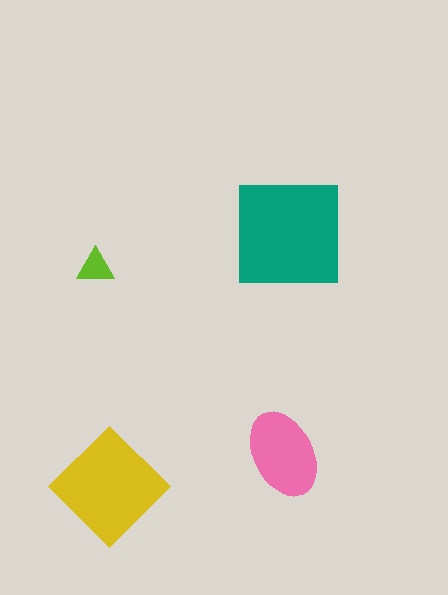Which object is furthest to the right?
The teal square is rightmost.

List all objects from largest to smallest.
The teal square, the yellow diamond, the pink ellipse, the lime triangle.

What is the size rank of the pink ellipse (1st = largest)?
3rd.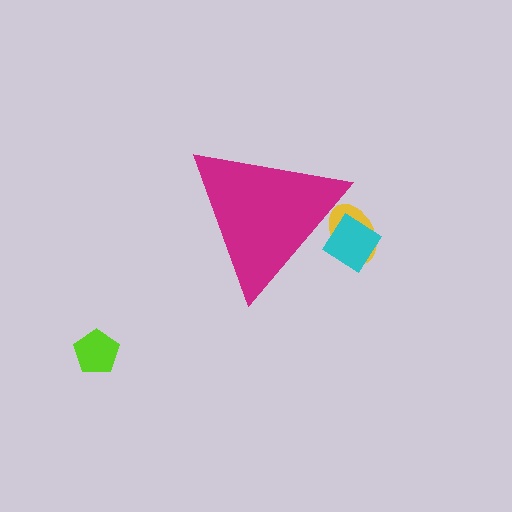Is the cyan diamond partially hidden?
Yes, the cyan diamond is partially hidden behind the magenta triangle.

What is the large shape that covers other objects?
A magenta triangle.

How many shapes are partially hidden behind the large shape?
2 shapes are partially hidden.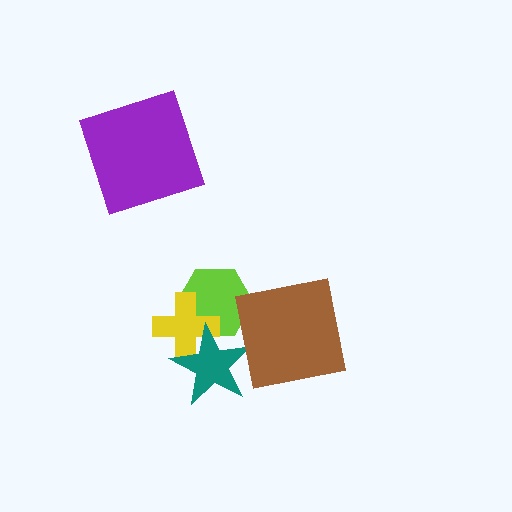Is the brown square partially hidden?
No, no other shape covers it.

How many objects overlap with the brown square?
0 objects overlap with the brown square.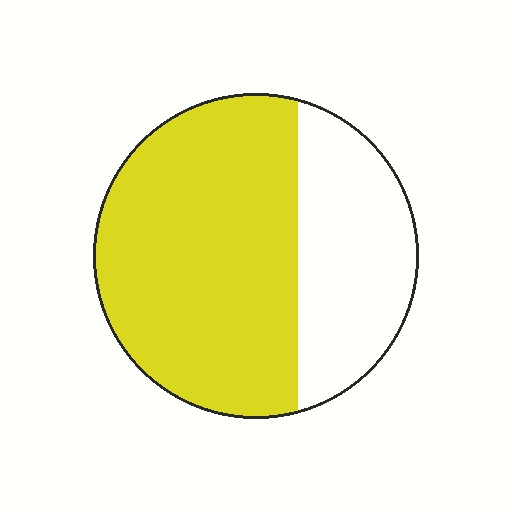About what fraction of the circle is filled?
About two thirds (2/3).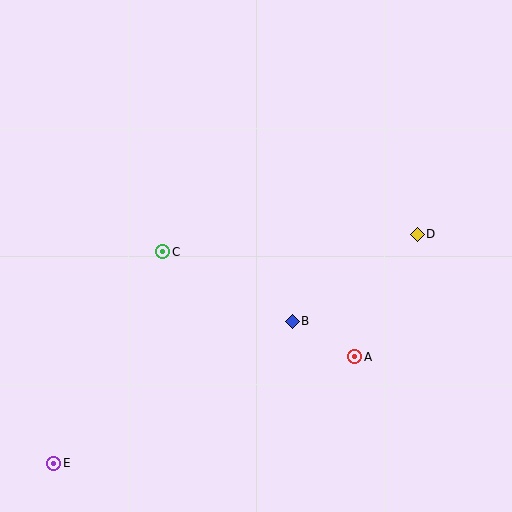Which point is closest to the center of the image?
Point B at (292, 321) is closest to the center.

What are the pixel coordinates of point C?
Point C is at (163, 252).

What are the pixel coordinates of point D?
Point D is at (417, 234).